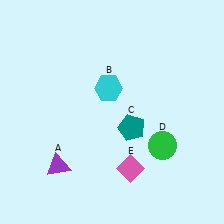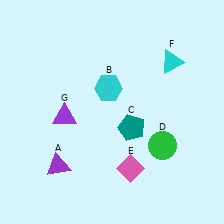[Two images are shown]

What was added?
A cyan triangle (F), a purple triangle (G) were added in Image 2.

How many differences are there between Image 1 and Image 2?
There are 2 differences between the two images.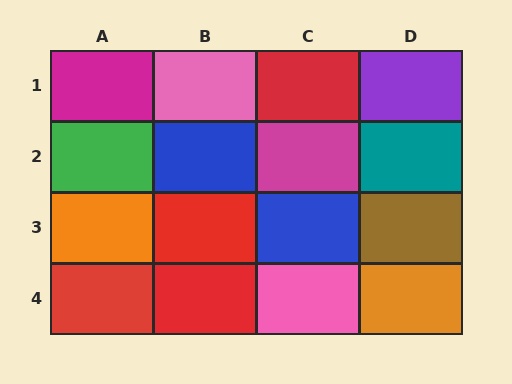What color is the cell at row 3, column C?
Blue.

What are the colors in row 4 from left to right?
Red, red, pink, orange.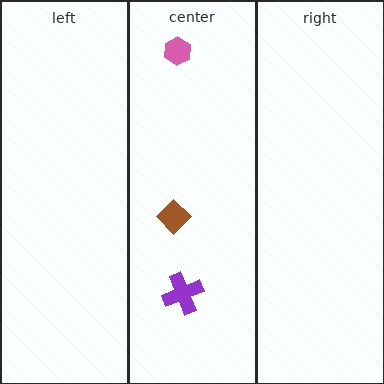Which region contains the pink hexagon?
The center region.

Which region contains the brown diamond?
The center region.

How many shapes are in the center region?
3.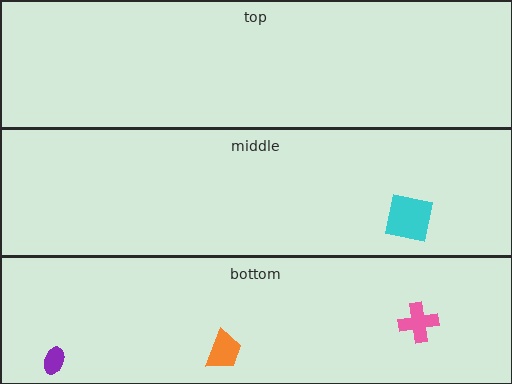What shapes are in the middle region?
The cyan square.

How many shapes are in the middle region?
1.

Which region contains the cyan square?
The middle region.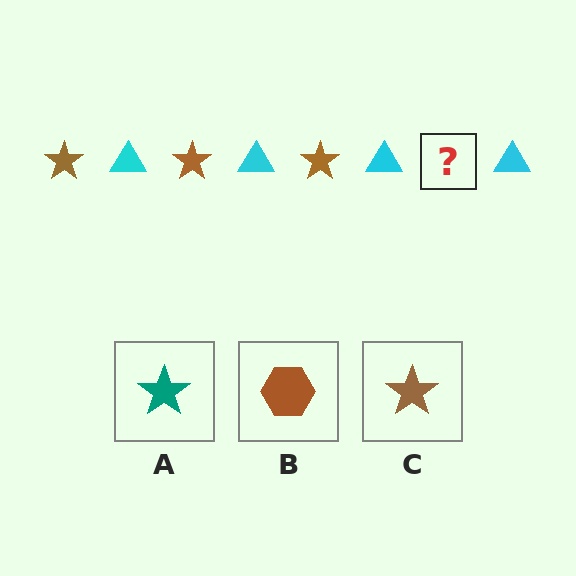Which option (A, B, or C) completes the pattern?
C.